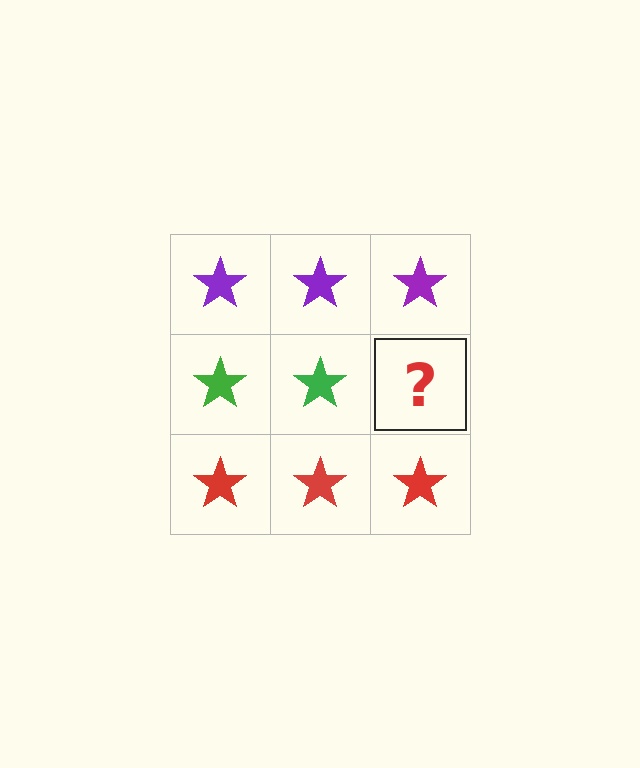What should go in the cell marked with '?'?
The missing cell should contain a green star.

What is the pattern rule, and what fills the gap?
The rule is that each row has a consistent color. The gap should be filled with a green star.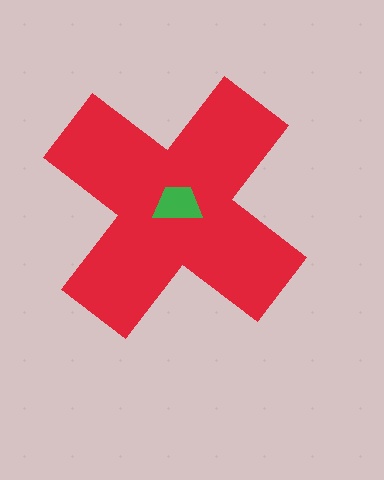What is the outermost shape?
The red cross.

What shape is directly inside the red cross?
The green trapezoid.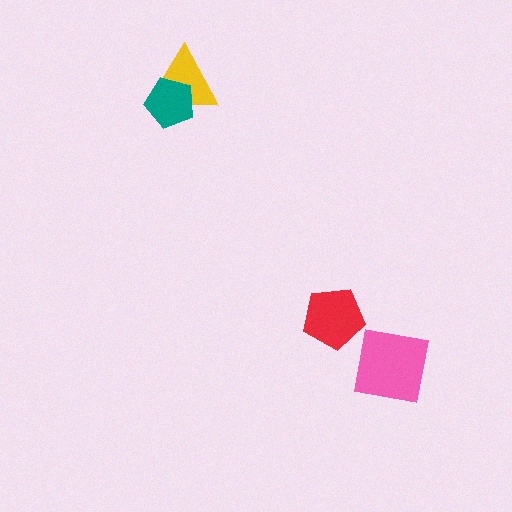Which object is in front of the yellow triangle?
The teal pentagon is in front of the yellow triangle.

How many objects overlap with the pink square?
0 objects overlap with the pink square.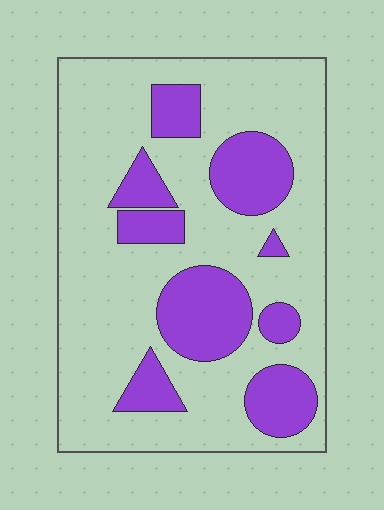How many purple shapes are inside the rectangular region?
9.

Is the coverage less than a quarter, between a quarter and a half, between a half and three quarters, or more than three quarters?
Between a quarter and a half.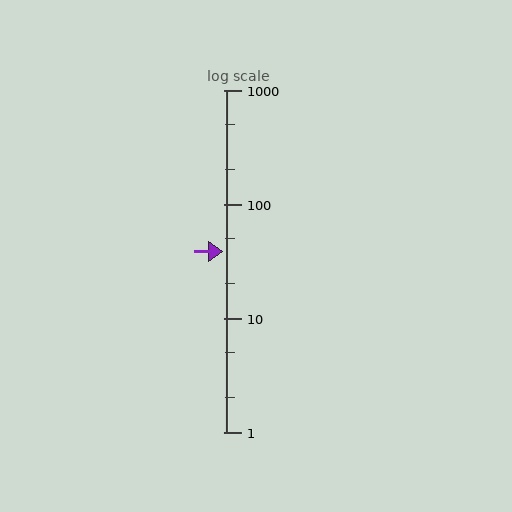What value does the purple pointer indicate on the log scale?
The pointer indicates approximately 38.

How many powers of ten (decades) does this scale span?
The scale spans 3 decades, from 1 to 1000.